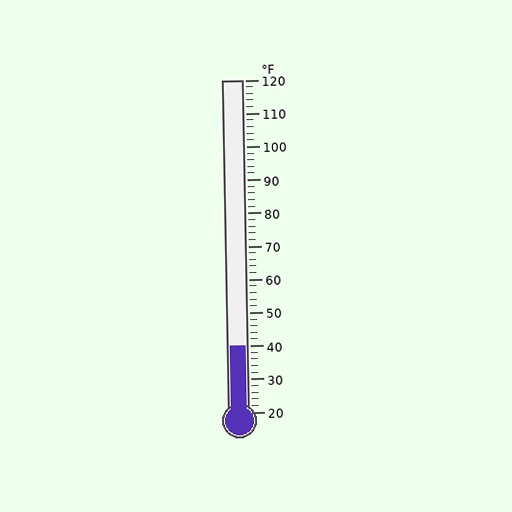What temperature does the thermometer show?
The thermometer shows approximately 40°F.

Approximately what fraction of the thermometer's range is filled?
The thermometer is filled to approximately 20% of its range.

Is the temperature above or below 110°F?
The temperature is below 110°F.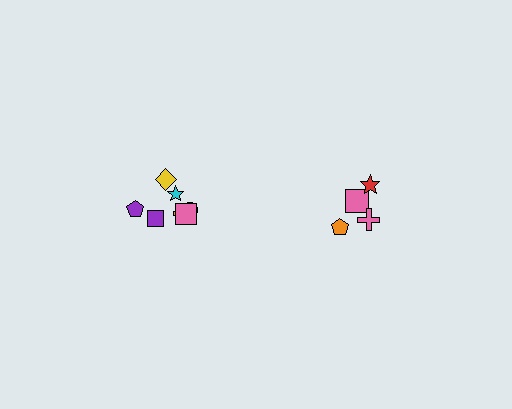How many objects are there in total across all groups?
There are 11 objects.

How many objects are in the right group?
There are 4 objects.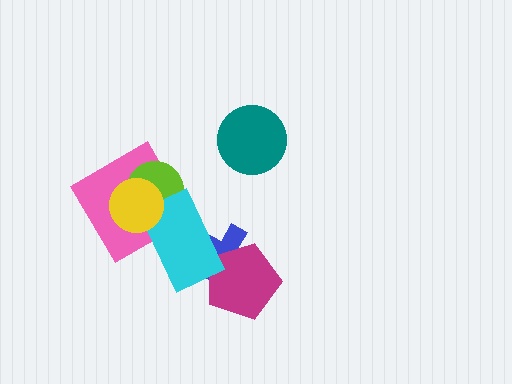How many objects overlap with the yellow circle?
3 objects overlap with the yellow circle.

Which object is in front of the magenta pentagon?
The cyan rectangle is in front of the magenta pentagon.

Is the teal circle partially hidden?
No, no other shape covers it.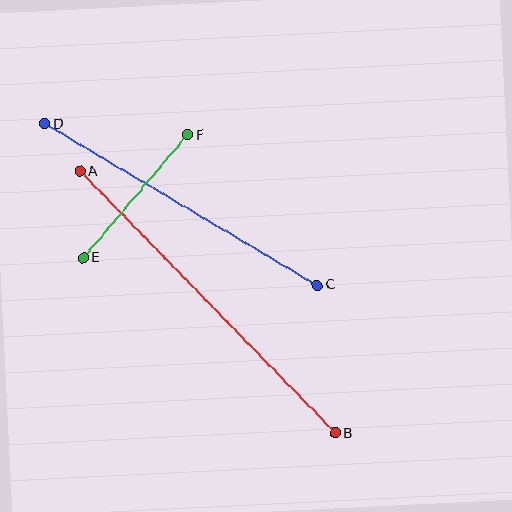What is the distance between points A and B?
The distance is approximately 366 pixels.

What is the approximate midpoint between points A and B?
The midpoint is at approximately (207, 302) pixels.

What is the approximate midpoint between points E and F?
The midpoint is at approximately (135, 196) pixels.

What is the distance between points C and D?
The distance is approximately 317 pixels.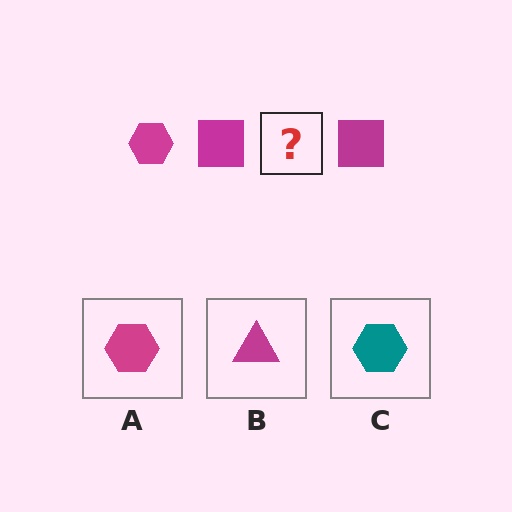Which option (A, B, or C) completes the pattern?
A.